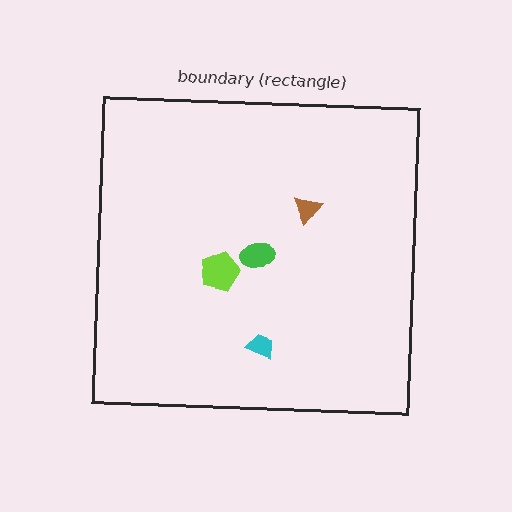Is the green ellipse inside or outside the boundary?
Inside.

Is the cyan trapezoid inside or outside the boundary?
Inside.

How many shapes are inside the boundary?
4 inside, 0 outside.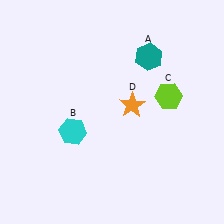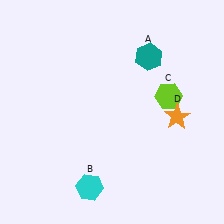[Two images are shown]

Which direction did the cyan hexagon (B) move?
The cyan hexagon (B) moved down.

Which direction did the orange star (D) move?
The orange star (D) moved right.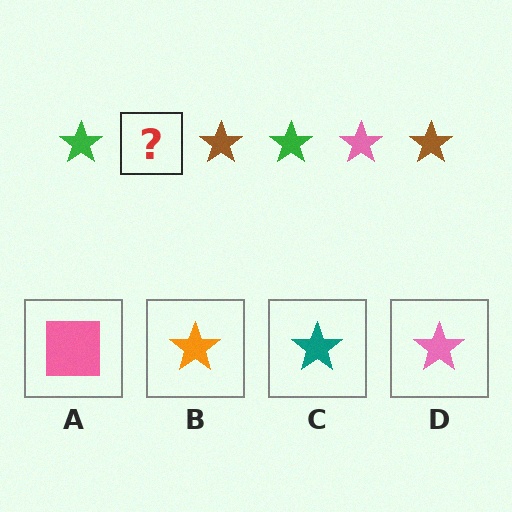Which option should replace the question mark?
Option D.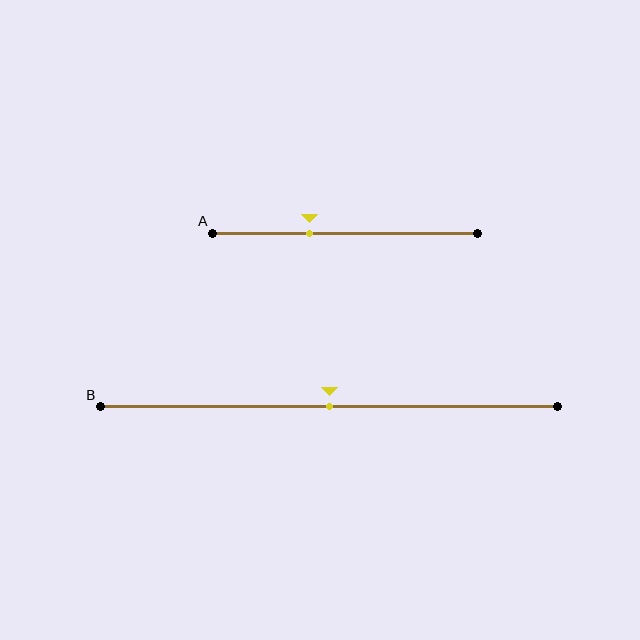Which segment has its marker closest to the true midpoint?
Segment B has its marker closest to the true midpoint.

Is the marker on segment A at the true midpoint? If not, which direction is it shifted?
No, the marker on segment A is shifted to the left by about 13% of the segment length.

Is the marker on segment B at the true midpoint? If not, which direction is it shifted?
Yes, the marker on segment B is at the true midpoint.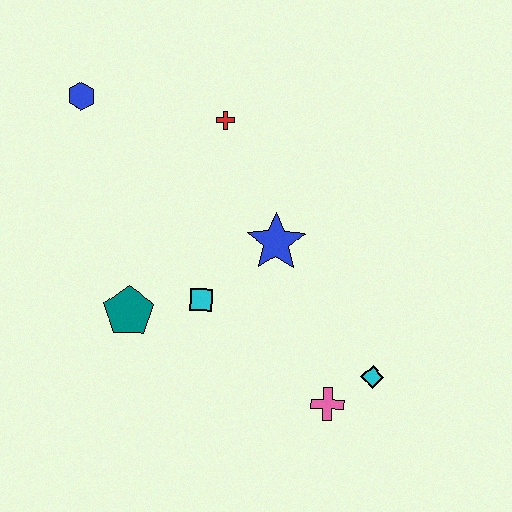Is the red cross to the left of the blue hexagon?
No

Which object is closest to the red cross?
The blue star is closest to the red cross.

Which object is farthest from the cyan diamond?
The blue hexagon is farthest from the cyan diamond.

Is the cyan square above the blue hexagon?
No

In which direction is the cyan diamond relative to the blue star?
The cyan diamond is below the blue star.